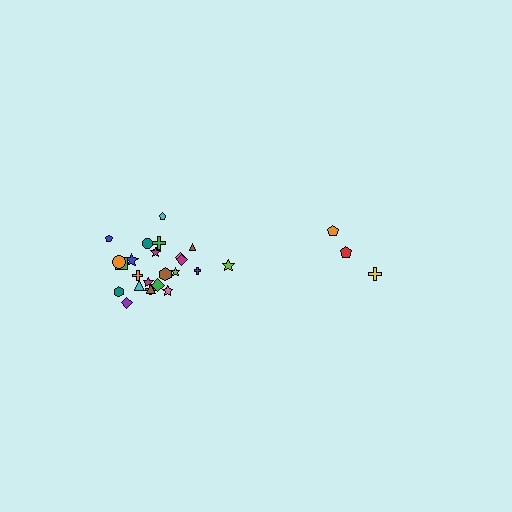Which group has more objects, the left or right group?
The left group.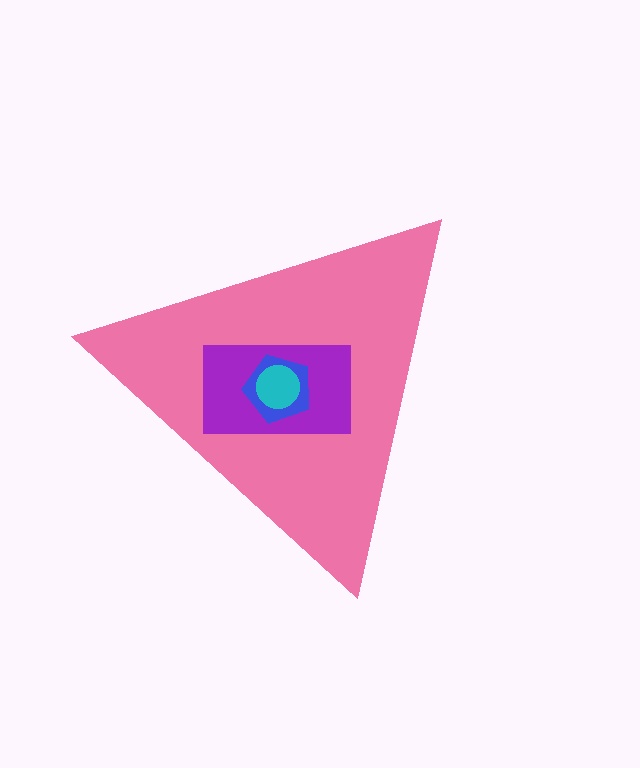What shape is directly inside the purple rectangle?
The blue pentagon.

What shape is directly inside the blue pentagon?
The cyan circle.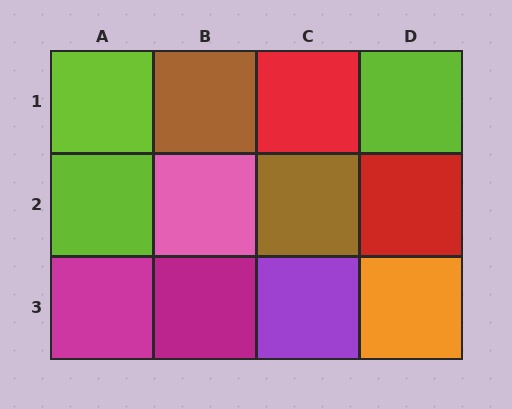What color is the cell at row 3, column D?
Orange.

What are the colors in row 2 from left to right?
Lime, pink, brown, red.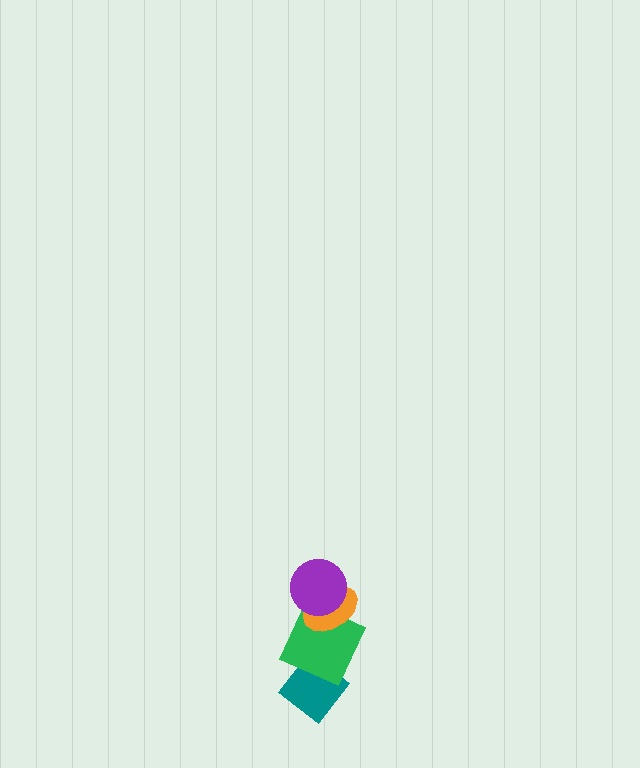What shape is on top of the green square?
The orange ellipse is on top of the green square.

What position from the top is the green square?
The green square is 3rd from the top.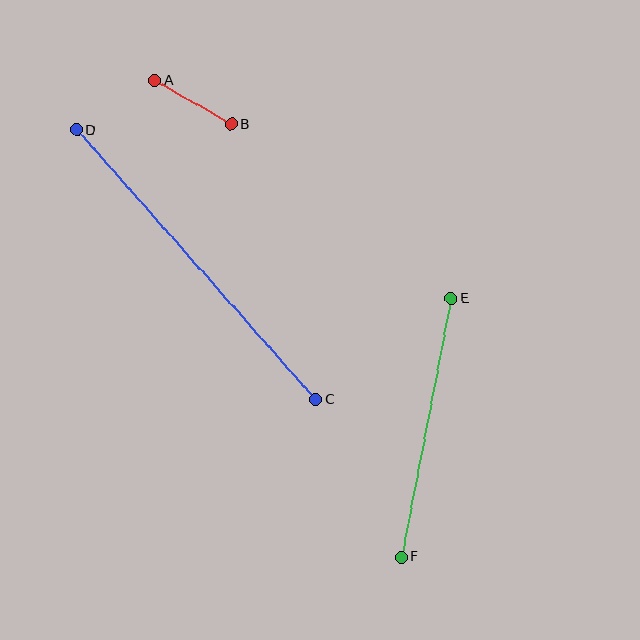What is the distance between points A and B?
The distance is approximately 88 pixels.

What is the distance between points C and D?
The distance is approximately 361 pixels.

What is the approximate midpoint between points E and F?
The midpoint is at approximately (426, 428) pixels.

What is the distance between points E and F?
The distance is approximately 263 pixels.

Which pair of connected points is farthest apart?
Points C and D are farthest apart.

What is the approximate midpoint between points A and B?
The midpoint is at approximately (193, 102) pixels.